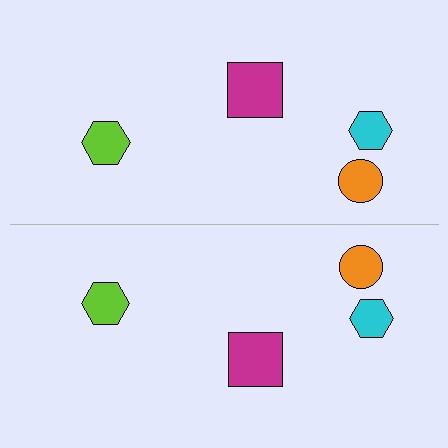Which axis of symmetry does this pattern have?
The pattern has a horizontal axis of symmetry running through the center of the image.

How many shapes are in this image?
There are 8 shapes in this image.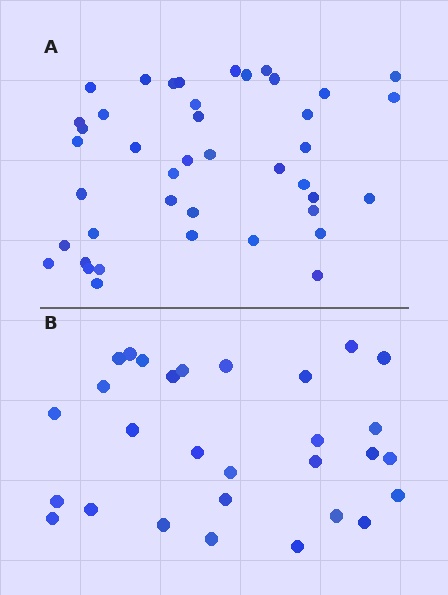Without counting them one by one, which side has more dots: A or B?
Region A (the top region) has more dots.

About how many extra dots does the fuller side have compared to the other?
Region A has approximately 15 more dots than region B.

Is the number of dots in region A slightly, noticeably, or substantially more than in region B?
Region A has noticeably more, but not dramatically so. The ratio is roughly 1.4 to 1.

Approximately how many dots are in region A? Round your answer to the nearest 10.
About 40 dots. (The exact count is 42, which rounds to 40.)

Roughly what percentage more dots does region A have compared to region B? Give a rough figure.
About 45% more.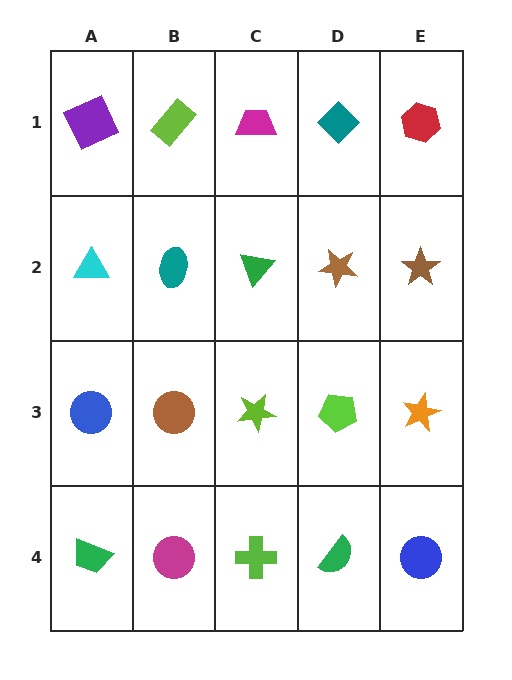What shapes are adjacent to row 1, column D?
A brown star (row 2, column D), a magenta trapezoid (row 1, column C), a red hexagon (row 1, column E).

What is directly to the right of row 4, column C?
A green semicircle.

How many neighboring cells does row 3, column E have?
3.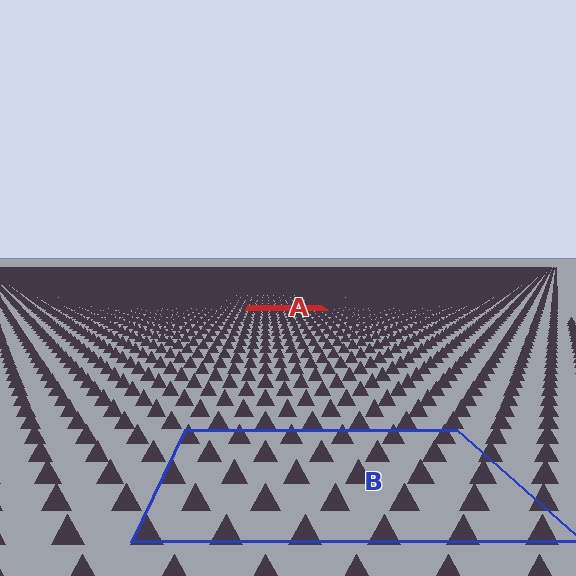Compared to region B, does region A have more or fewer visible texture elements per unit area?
Region A has more texture elements per unit area — they are packed more densely because it is farther away.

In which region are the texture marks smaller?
The texture marks are smaller in region A, because it is farther away.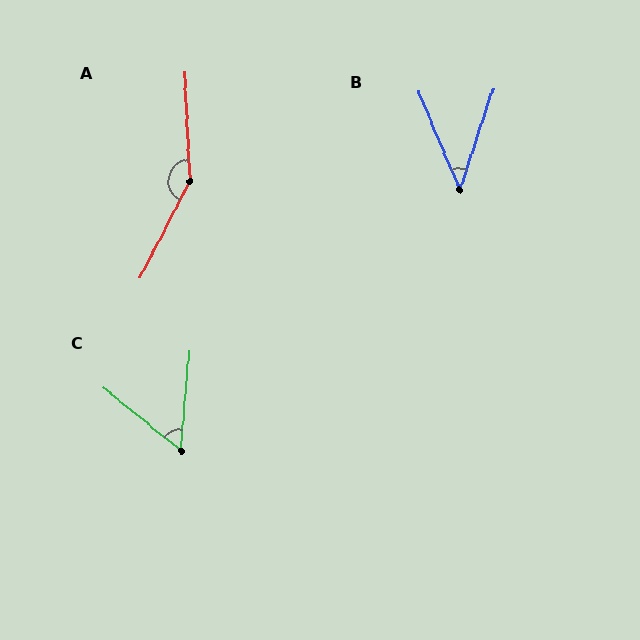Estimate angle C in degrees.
Approximately 56 degrees.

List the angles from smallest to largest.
B (41°), C (56°), A (150°).